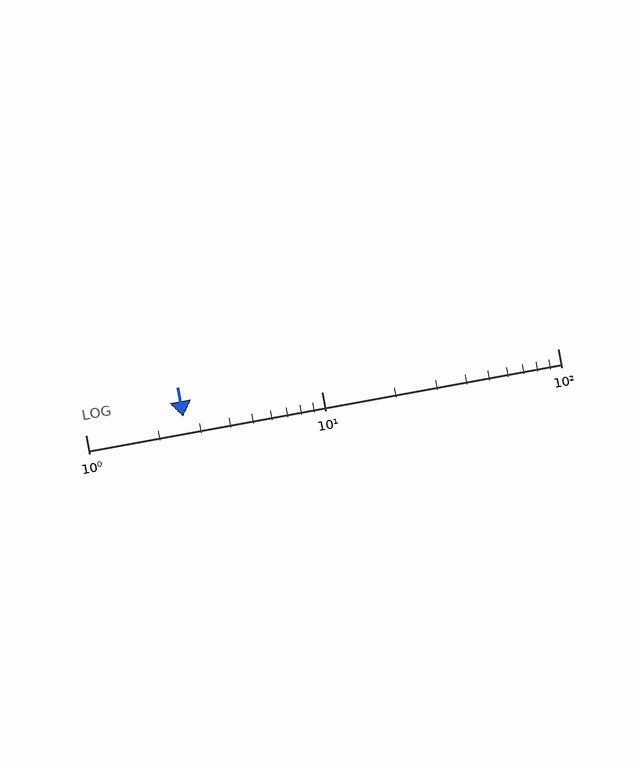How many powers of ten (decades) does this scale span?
The scale spans 2 decades, from 1 to 100.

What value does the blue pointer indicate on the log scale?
The pointer indicates approximately 2.6.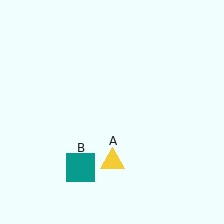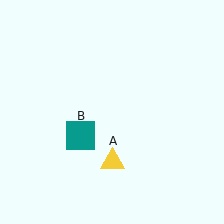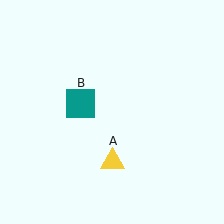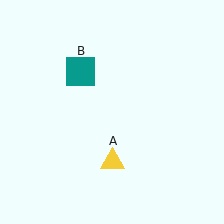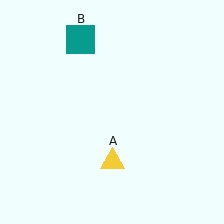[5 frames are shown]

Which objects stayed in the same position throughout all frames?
Yellow triangle (object A) remained stationary.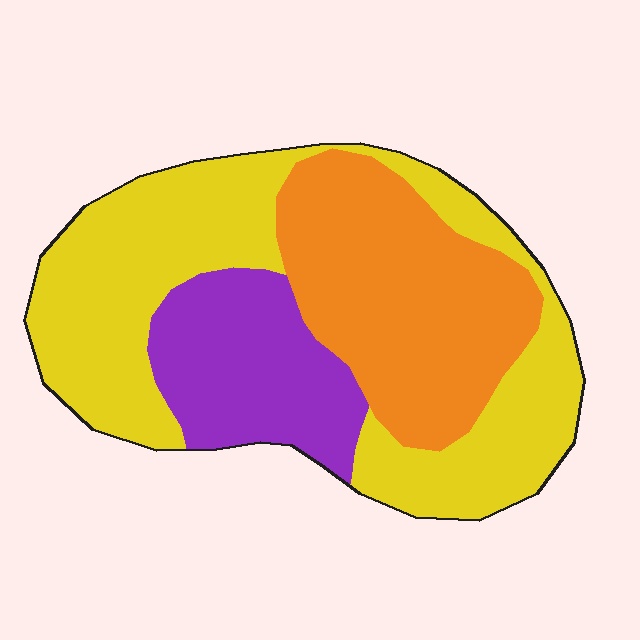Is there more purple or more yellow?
Yellow.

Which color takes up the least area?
Purple, at roughly 20%.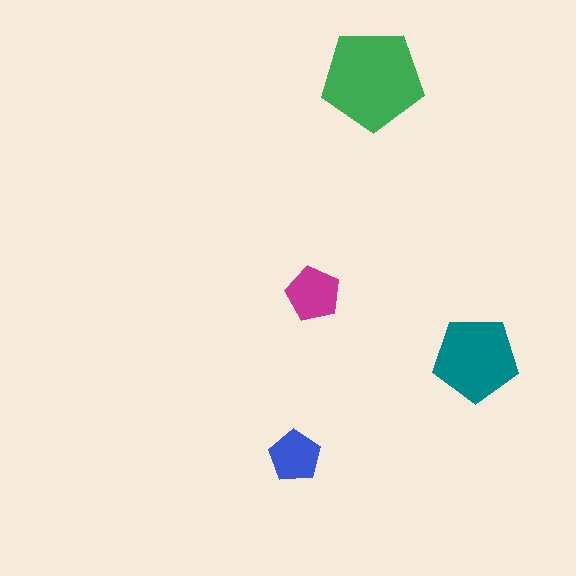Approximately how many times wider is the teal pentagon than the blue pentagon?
About 1.5 times wider.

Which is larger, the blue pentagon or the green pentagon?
The green one.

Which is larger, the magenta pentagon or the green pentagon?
The green one.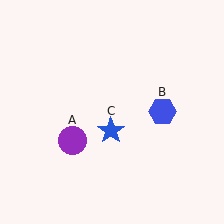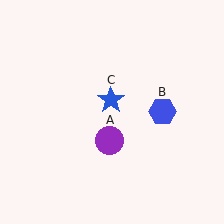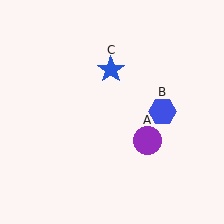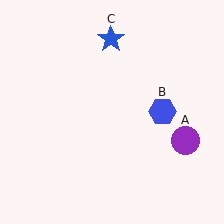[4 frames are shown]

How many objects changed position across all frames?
2 objects changed position: purple circle (object A), blue star (object C).